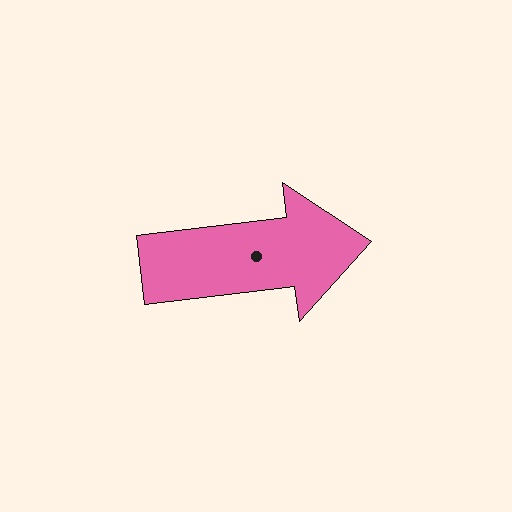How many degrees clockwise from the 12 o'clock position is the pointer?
Approximately 83 degrees.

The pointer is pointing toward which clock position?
Roughly 3 o'clock.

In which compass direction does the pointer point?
East.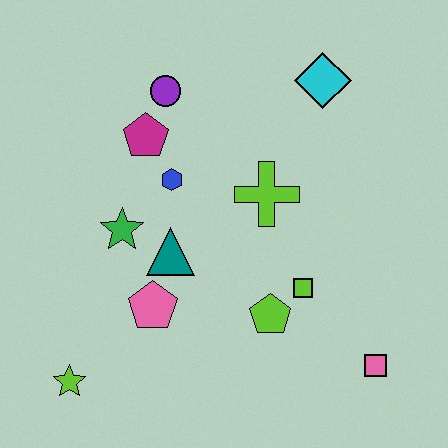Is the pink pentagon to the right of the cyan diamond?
No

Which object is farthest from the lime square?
The lime star is farthest from the lime square.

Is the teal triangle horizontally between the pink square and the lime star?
Yes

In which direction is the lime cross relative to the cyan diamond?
The lime cross is below the cyan diamond.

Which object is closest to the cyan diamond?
The lime cross is closest to the cyan diamond.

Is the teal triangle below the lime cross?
Yes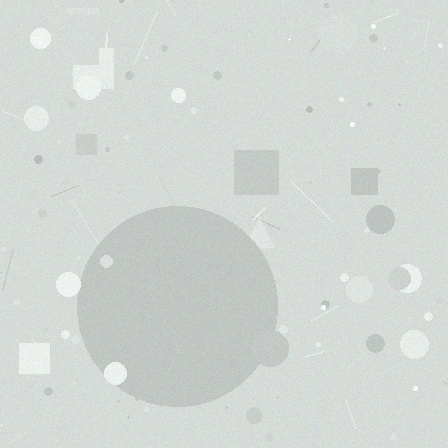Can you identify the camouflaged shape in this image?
The camouflaged shape is a circle.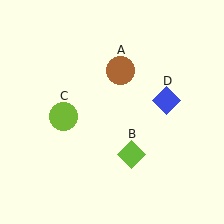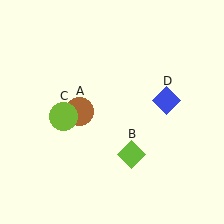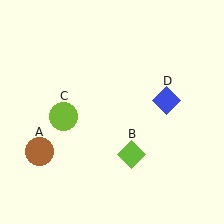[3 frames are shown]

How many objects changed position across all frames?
1 object changed position: brown circle (object A).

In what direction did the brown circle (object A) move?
The brown circle (object A) moved down and to the left.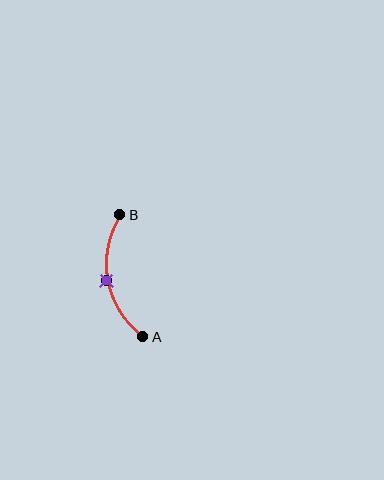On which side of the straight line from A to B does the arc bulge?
The arc bulges to the left of the straight line connecting A and B.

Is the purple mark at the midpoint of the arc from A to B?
Yes. The purple mark lies on the arc at equal arc-length from both A and B — it is the arc midpoint.